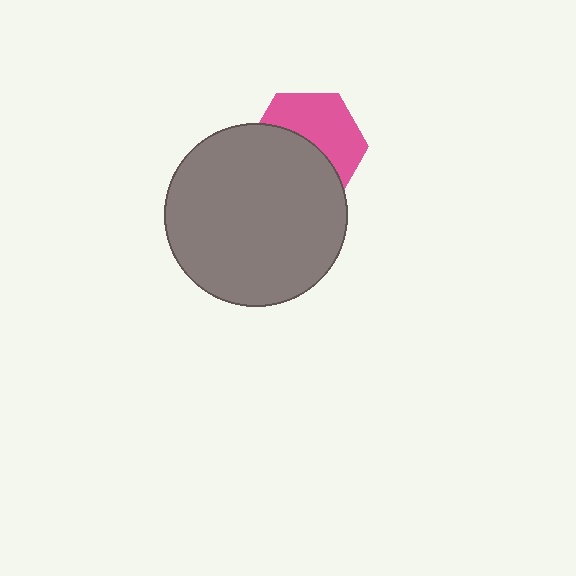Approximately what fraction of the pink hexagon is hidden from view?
Roughly 51% of the pink hexagon is hidden behind the gray circle.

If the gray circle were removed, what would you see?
You would see the complete pink hexagon.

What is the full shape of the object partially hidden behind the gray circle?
The partially hidden object is a pink hexagon.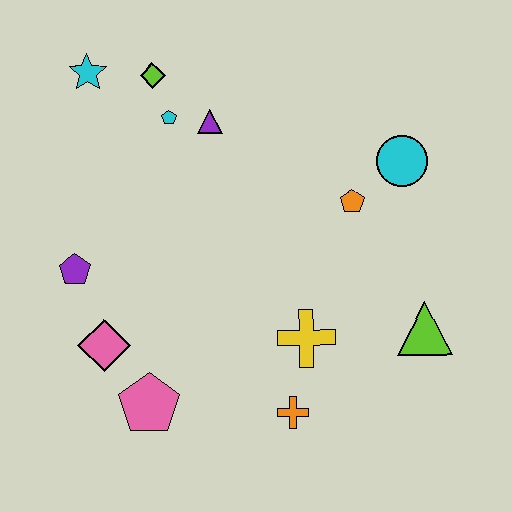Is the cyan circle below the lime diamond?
Yes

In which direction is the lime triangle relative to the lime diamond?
The lime triangle is to the right of the lime diamond.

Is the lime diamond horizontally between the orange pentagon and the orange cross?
No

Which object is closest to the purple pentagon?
The pink diamond is closest to the purple pentagon.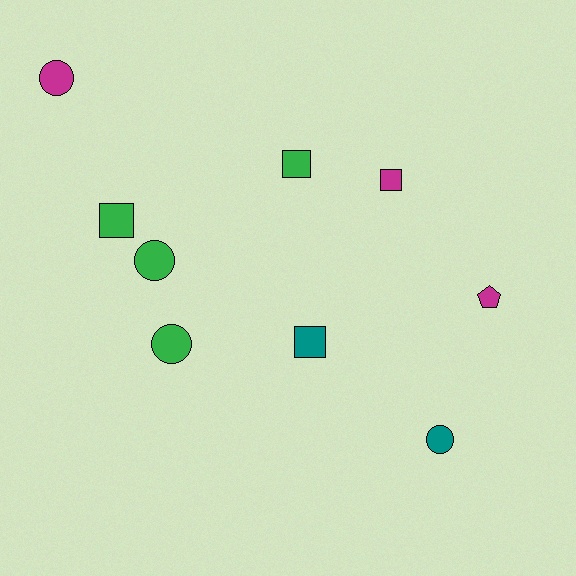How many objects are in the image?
There are 9 objects.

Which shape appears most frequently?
Circle, with 4 objects.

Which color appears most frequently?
Green, with 4 objects.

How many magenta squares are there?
There is 1 magenta square.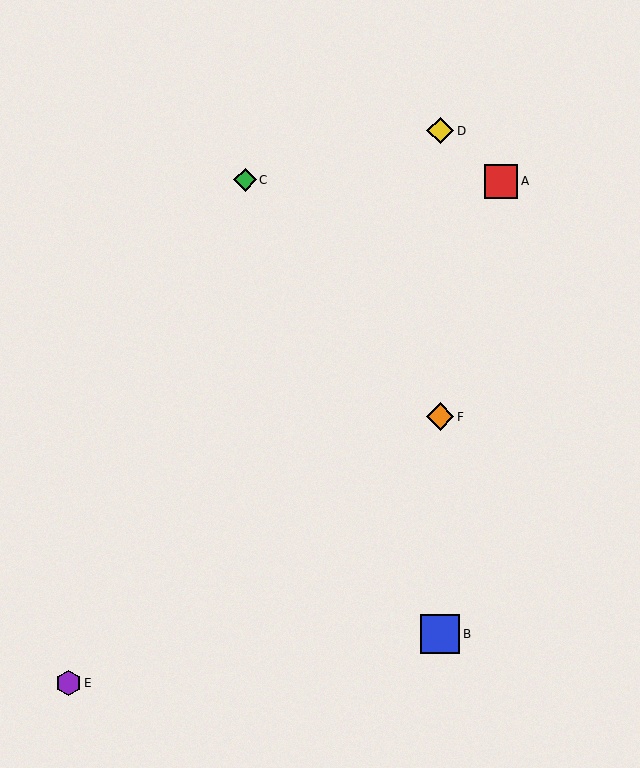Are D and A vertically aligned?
No, D is at x≈440 and A is at x≈501.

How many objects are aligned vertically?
3 objects (B, D, F) are aligned vertically.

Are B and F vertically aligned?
Yes, both are at x≈440.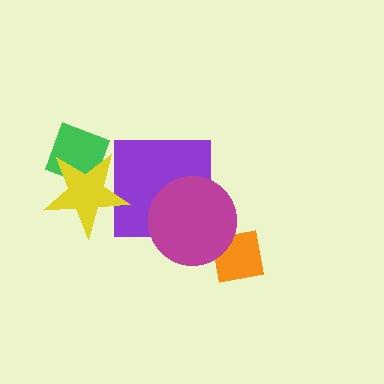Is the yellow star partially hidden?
No, no other shape covers it.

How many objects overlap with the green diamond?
1 object overlaps with the green diamond.